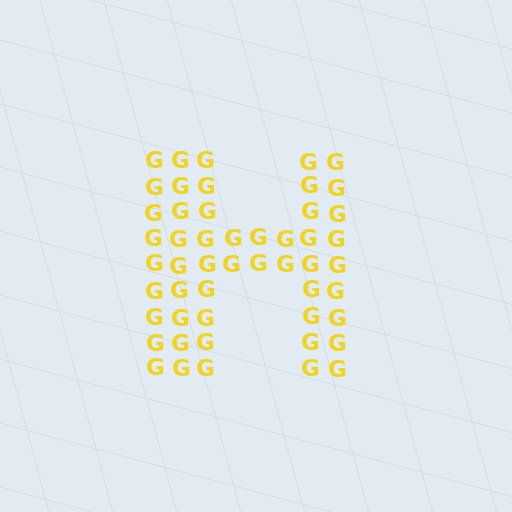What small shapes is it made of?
It is made of small letter G's.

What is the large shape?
The large shape is the letter H.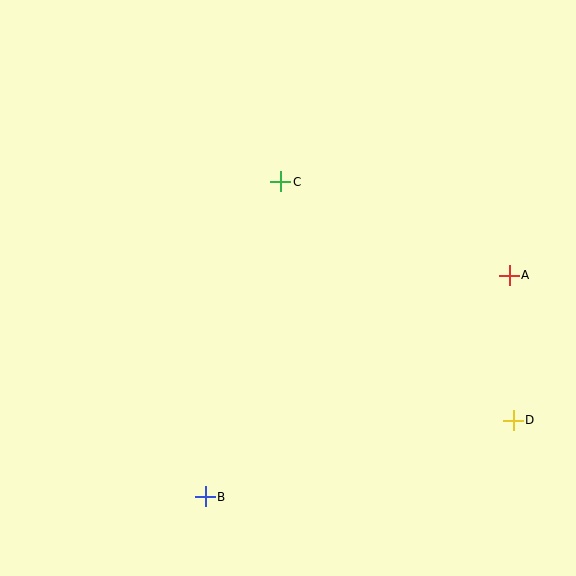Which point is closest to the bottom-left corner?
Point B is closest to the bottom-left corner.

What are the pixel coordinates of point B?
Point B is at (205, 497).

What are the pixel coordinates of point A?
Point A is at (509, 275).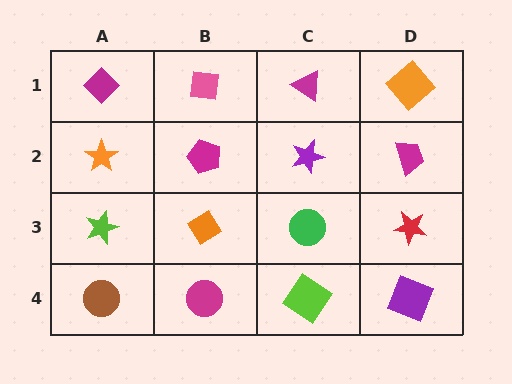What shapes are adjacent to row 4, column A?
A lime star (row 3, column A), a magenta circle (row 4, column B).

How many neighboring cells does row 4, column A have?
2.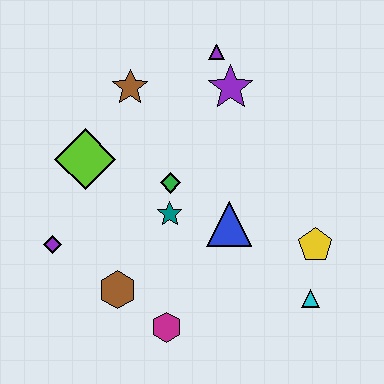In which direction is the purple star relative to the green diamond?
The purple star is above the green diamond.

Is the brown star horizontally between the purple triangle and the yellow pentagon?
No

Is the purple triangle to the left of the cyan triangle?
Yes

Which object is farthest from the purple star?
The magenta hexagon is farthest from the purple star.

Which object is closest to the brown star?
The lime diamond is closest to the brown star.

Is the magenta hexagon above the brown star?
No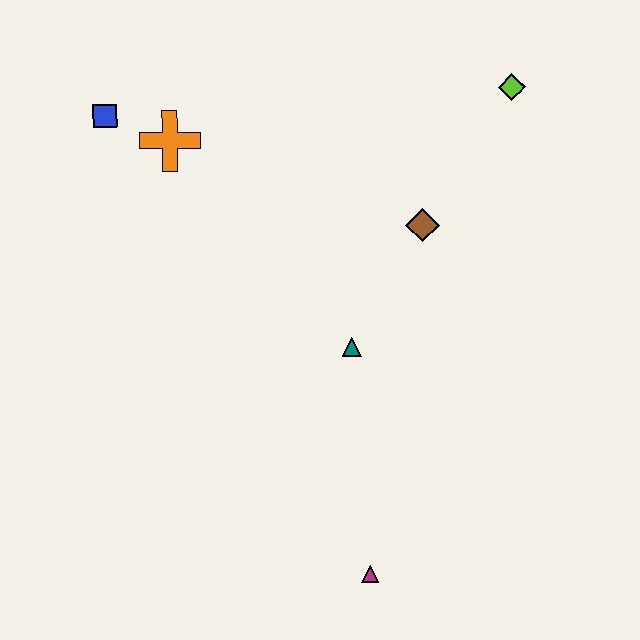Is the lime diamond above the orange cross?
Yes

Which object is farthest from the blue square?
The magenta triangle is farthest from the blue square.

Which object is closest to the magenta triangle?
The teal triangle is closest to the magenta triangle.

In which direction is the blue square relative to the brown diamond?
The blue square is to the left of the brown diamond.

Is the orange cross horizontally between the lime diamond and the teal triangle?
No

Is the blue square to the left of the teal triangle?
Yes